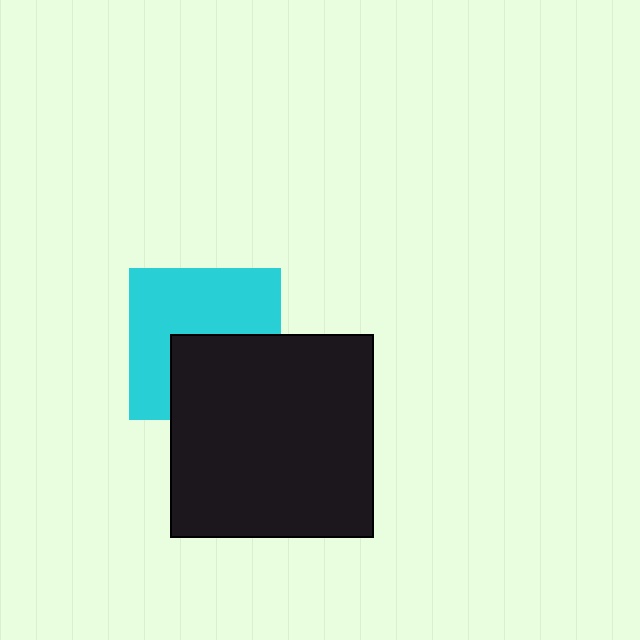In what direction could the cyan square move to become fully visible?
The cyan square could move up. That would shift it out from behind the black square entirely.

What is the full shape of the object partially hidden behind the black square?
The partially hidden object is a cyan square.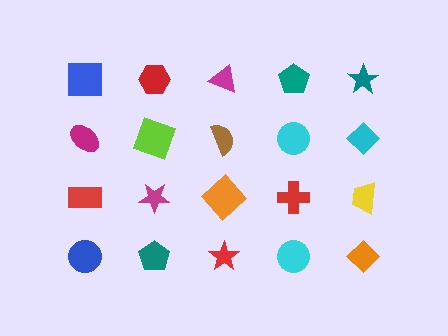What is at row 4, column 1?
A blue circle.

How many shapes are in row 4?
5 shapes.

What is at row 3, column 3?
An orange diamond.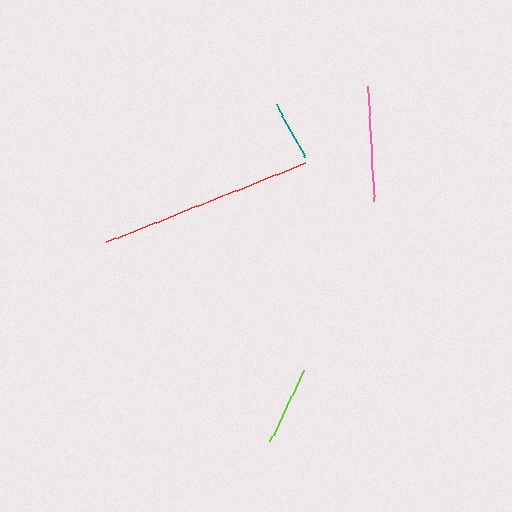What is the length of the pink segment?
The pink segment is approximately 115 pixels long.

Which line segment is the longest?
The red line is the longest at approximately 214 pixels.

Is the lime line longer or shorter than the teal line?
The lime line is longer than the teal line.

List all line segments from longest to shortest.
From longest to shortest: red, pink, lime, teal.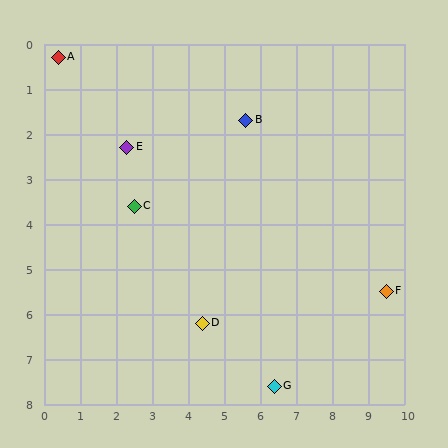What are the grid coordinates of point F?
Point F is at approximately (9.5, 5.5).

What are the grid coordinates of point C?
Point C is at approximately (2.5, 3.6).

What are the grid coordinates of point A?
Point A is at approximately (0.4, 0.3).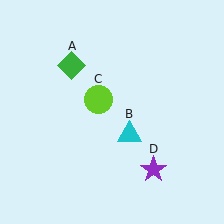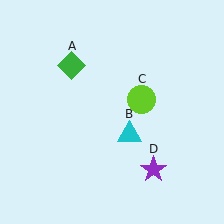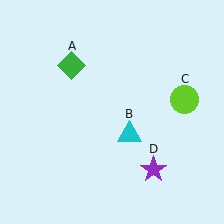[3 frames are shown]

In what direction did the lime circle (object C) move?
The lime circle (object C) moved right.